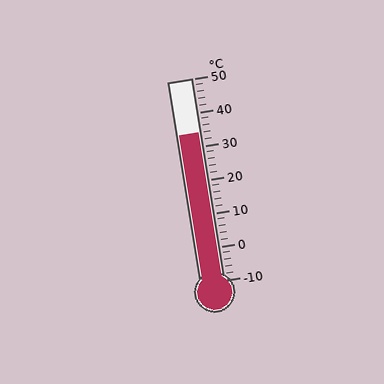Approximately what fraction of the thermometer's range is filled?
The thermometer is filled to approximately 75% of its range.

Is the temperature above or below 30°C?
The temperature is above 30°C.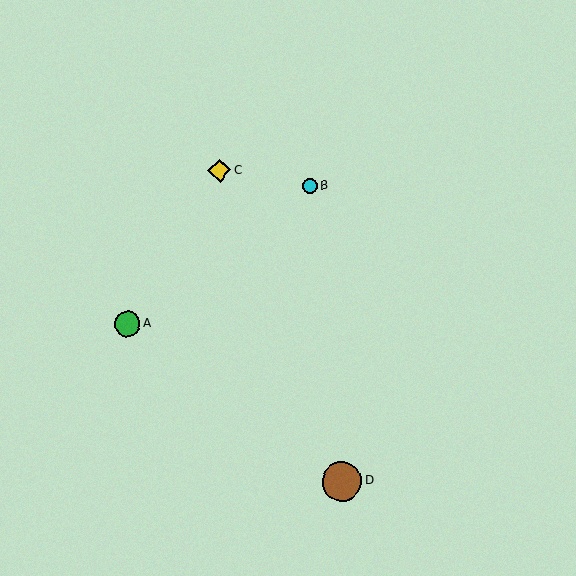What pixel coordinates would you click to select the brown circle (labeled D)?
Click at (342, 481) to select the brown circle D.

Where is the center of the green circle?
The center of the green circle is at (127, 324).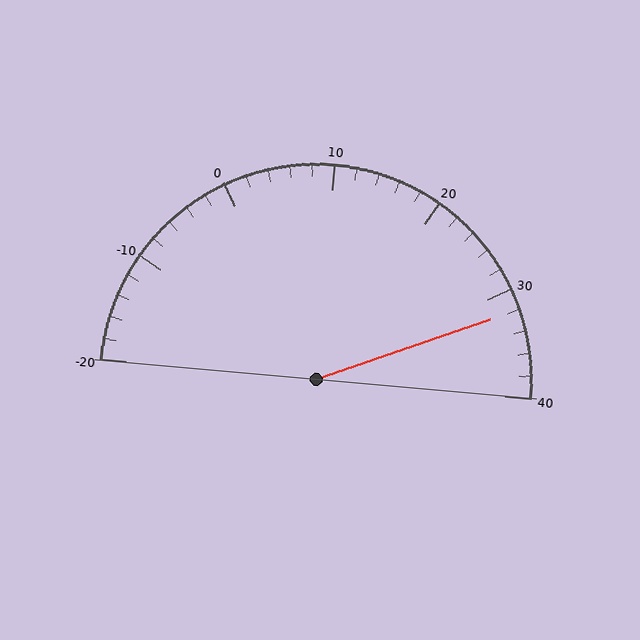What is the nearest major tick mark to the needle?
The nearest major tick mark is 30.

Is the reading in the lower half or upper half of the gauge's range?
The reading is in the upper half of the range (-20 to 40).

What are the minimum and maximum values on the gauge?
The gauge ranges from -20 to 40.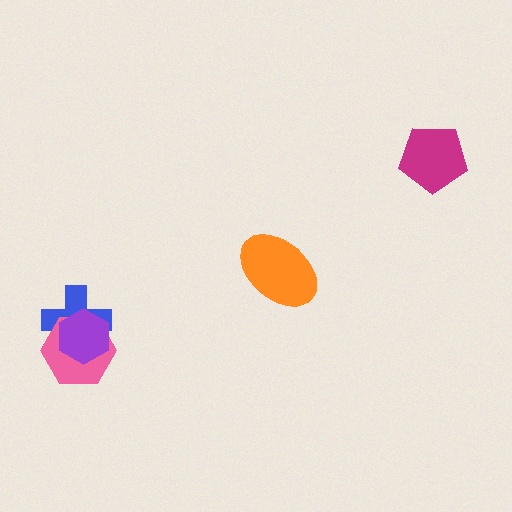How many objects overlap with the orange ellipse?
0 objects overlap with the orange ellipse.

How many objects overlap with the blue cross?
2 objects overlap with the blue cross.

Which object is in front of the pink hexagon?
The purple hexagon is in front of the pink hexagon.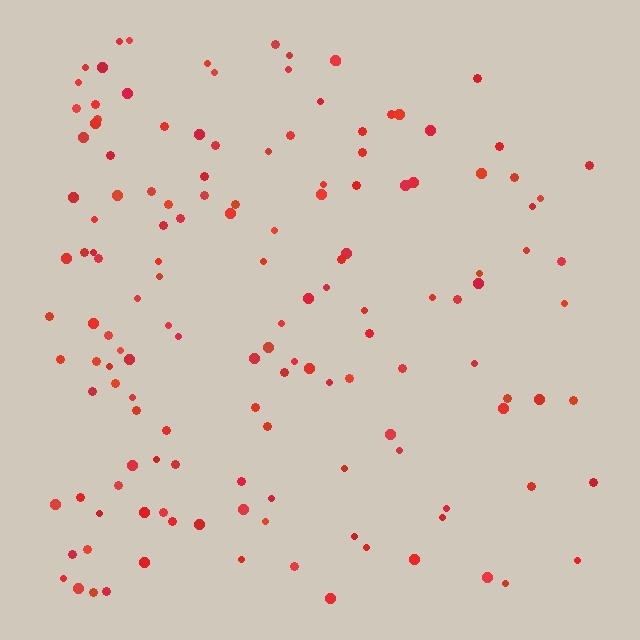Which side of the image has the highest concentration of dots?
The left.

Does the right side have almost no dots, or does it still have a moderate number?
Still a moderate number, just noticeably fewer than the left.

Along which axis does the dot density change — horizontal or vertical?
Horizontal.